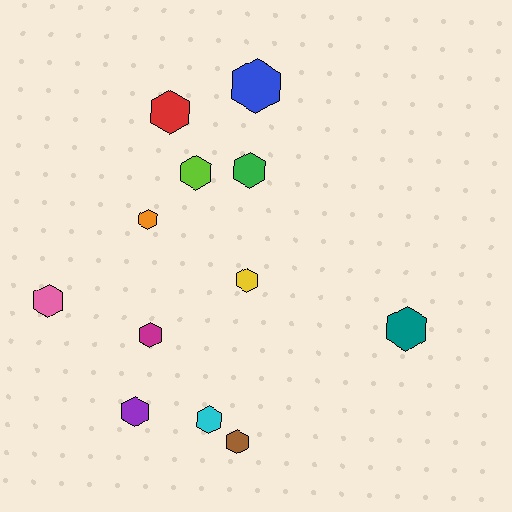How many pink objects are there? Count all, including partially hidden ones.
There is 1 pink object.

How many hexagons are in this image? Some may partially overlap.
There are 12 hexagons.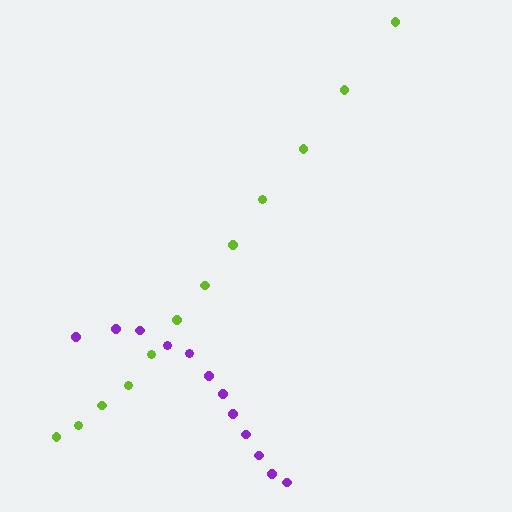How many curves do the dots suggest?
There are 2 distinct paths.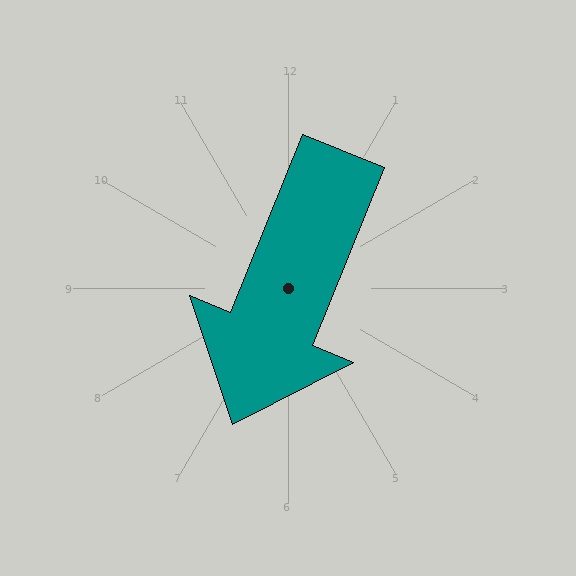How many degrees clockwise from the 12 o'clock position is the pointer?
Approximately 202 degrees.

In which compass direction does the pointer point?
South.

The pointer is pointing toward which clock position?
Roughly 7 o'clock.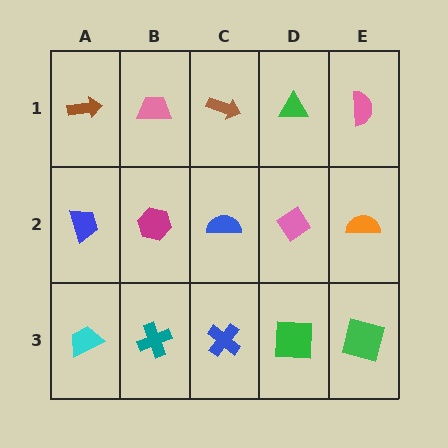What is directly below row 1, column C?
A blue semicircle.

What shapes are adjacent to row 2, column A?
A brown arrow (row 1, column A), a cyan trapezoid (row 3, column A), a magenta hexagon (row 2, column B).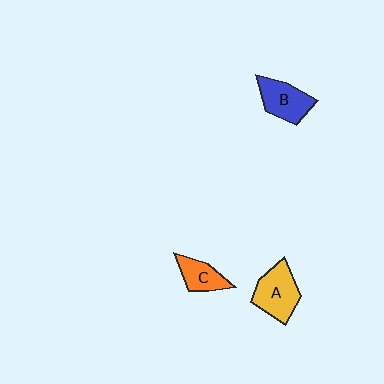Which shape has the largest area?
Shape A (yellow).